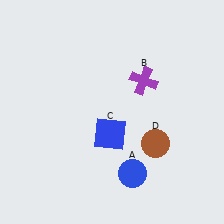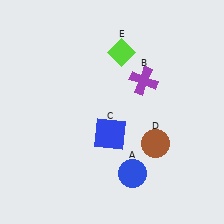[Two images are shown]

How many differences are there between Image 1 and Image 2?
There is 1 difference between the two images.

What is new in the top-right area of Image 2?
A lime diamond (E) was added in the top-right area of Image 2.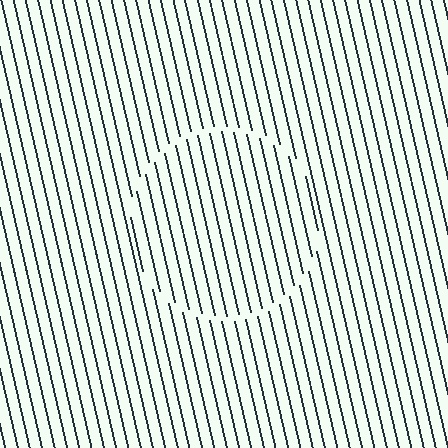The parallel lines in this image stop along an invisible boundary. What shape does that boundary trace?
An illusory circle. The interior of the shape contains the same grating, shifted by half a period — the contour is defined by the phase discontinuity where line-ends from the inner and outer gratings abut.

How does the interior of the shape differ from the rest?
The interior of the shape contains the same grating, shifted by half a period — the contour is defined by the phase discontinuity where line-ends from the inner and outer gratings abut.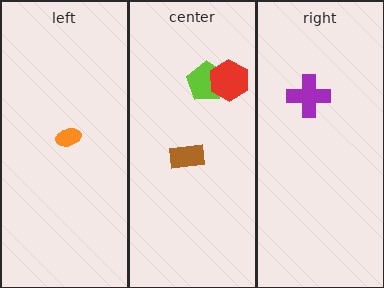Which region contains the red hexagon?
The center region.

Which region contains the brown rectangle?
The center region.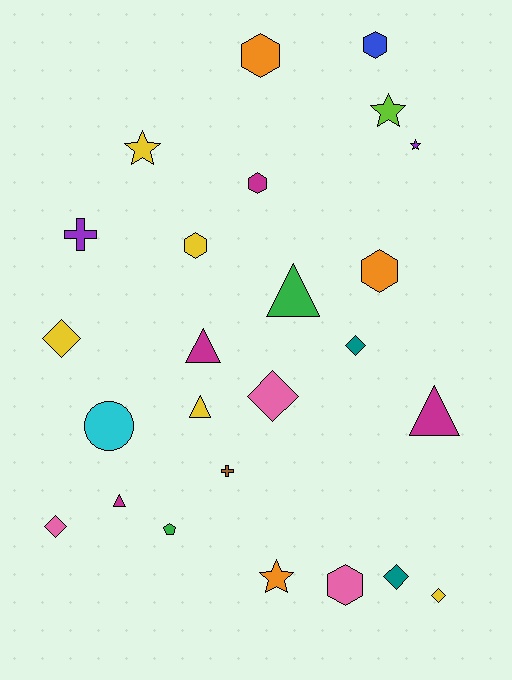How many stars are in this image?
There are 4 stars.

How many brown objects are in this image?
There is 1 brown object.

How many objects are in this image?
There are 25 objects.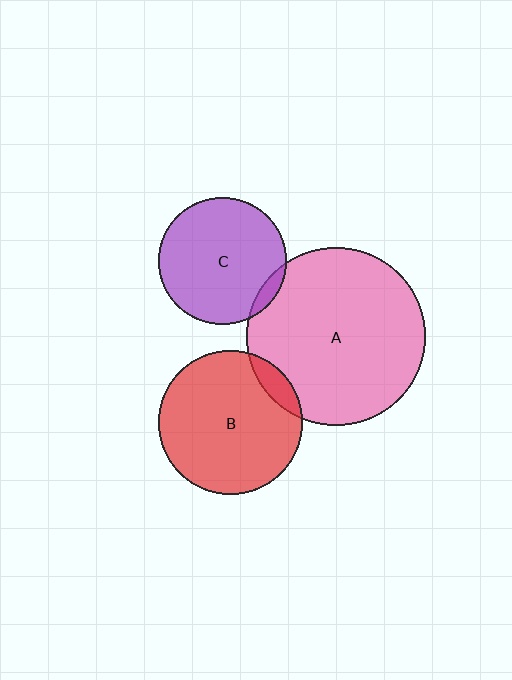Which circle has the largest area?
Circle A (pink).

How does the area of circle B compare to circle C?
Approximately 1.3 times.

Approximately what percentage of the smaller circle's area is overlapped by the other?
Approximately 10%.